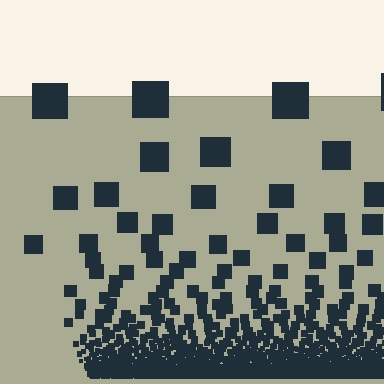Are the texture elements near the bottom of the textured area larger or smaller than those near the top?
Smaller. The gradient is inverted — elements near the bottom are smaller and denser.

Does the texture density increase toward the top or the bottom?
Density increases toward the bottom.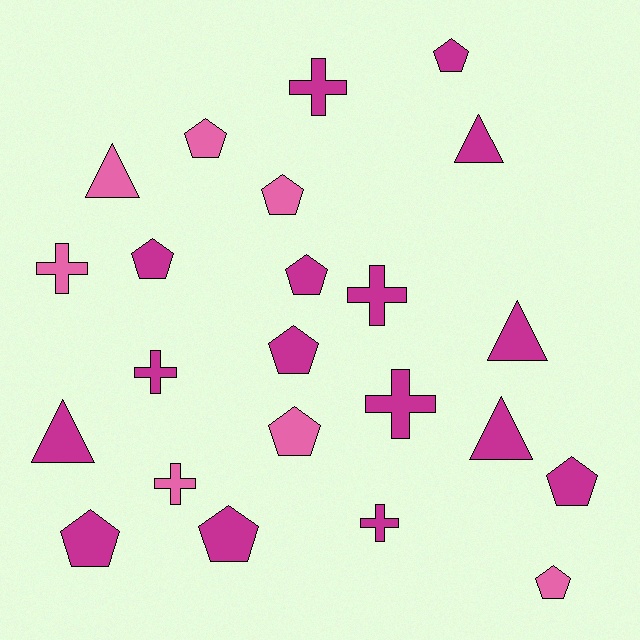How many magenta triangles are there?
There are 4 magenta triangles.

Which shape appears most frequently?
Pentagon, with 11 objects.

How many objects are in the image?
There are 23 objects.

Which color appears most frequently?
Magenta, with 16 objects.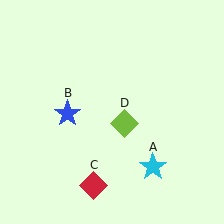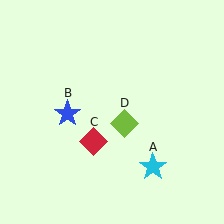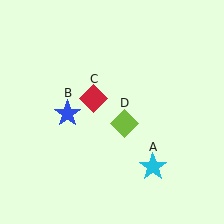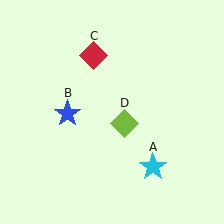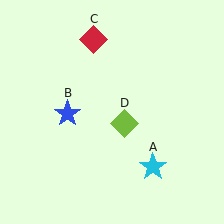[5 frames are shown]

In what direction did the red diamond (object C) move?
The red diamond (object C) moved up.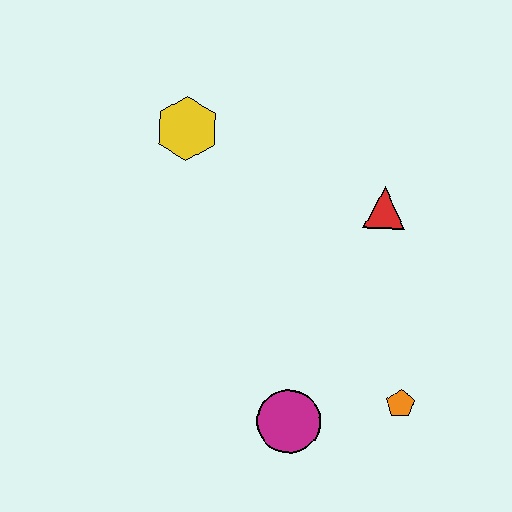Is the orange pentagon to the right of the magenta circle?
Yes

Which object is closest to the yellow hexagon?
The red triangle is closest to the yellow hexagon.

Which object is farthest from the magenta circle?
The yellow hexagon is farthest from the magenta circle.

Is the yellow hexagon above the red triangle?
Yes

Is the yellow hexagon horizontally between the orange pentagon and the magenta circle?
No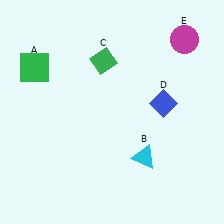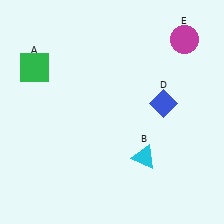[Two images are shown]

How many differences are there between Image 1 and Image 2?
There is 1 difference between the two images.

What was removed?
The green diamond (C) was removed in Image 2.